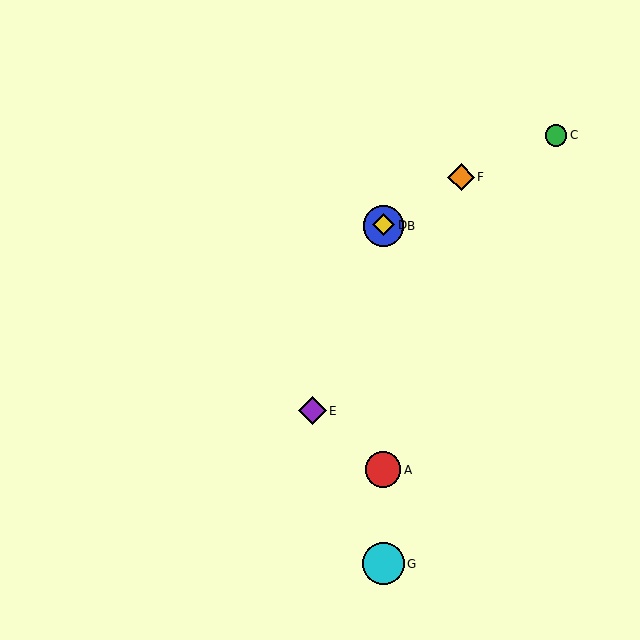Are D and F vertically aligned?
No, D is at x≈383 and F is at x≈461.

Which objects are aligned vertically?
Objects A, B, D, G are aligned vertically.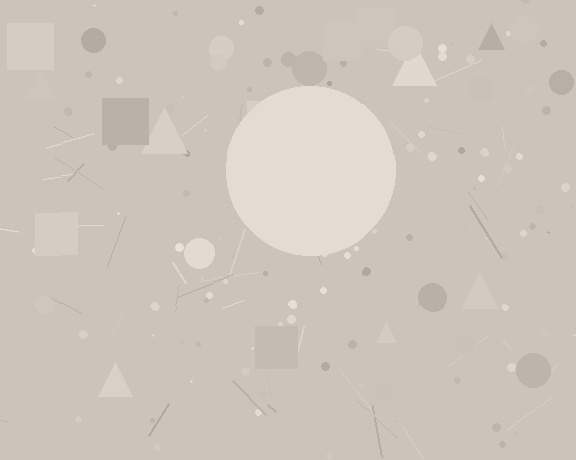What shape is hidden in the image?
A circle is hidden in the image.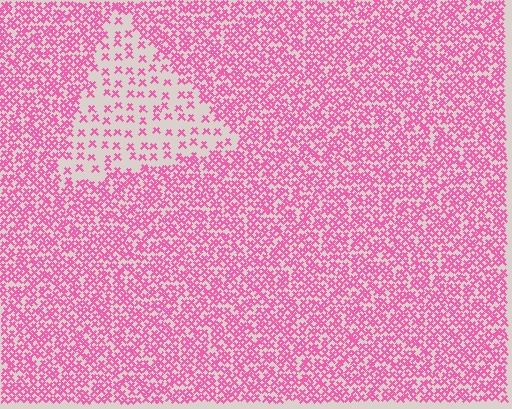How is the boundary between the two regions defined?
The boundary is defined by a change in element density (approximately 2.8x ratio). All elements are the same color, size, and shape.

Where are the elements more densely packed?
The elements are more densely packed outside the triangle boundary.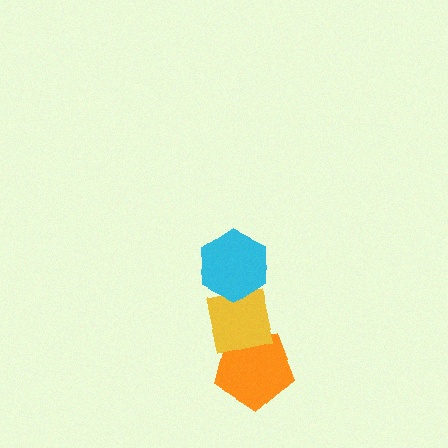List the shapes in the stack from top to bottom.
From top to bottom: the cyan hexagon, the yellow square, the orange pentagon.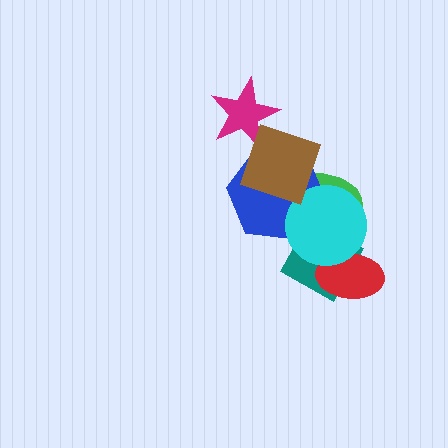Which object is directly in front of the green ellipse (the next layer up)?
The blue hexagon is directly in front of the green ellipse.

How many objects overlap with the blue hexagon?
3 objects overlap with the blue hexagon.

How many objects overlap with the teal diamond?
3 objects overlap with the teal diamond.